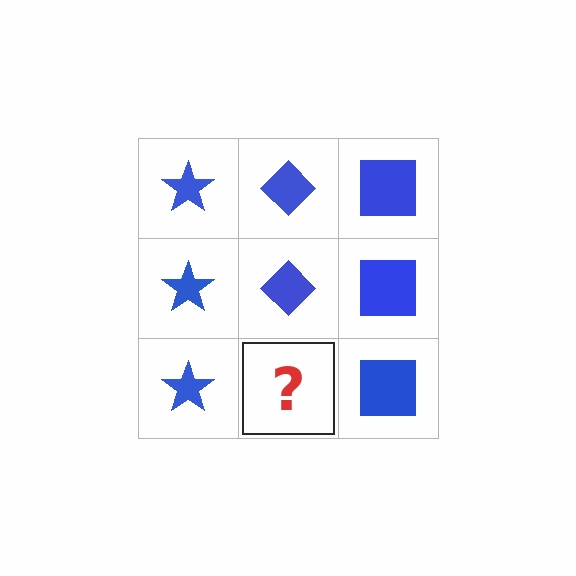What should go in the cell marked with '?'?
The missing cell should contain a blue diamond.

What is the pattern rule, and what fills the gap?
The rule is that each column has a consistent shape. The gap should be filled with a blue diamond.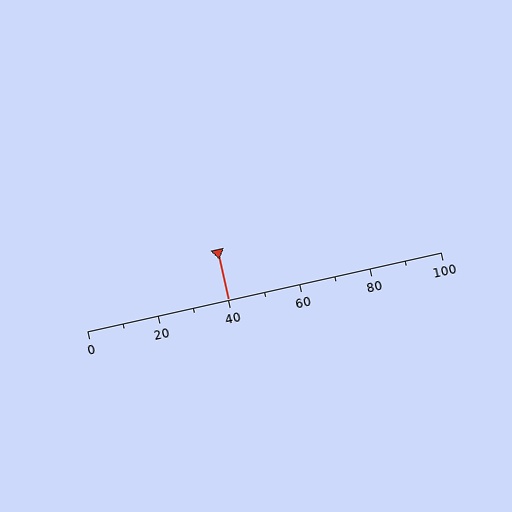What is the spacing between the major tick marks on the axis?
The major ticks are spaced 20 apart.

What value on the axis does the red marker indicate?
The marker indicates approximately 40.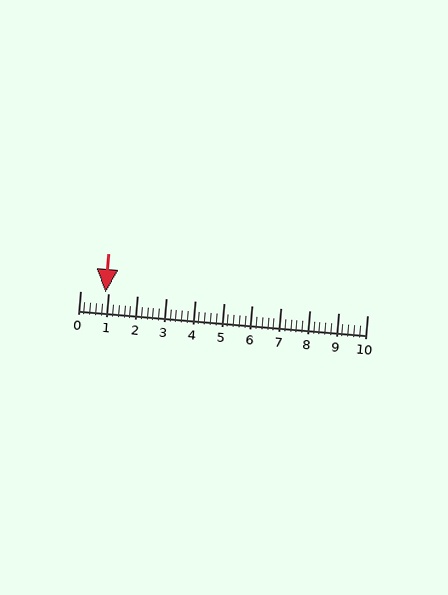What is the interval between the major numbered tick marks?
The major tick marks are spaced 1 units apart.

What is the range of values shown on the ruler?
The ruler shows values from 0 to 10.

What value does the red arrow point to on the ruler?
The red arrow points to approximately 0.9.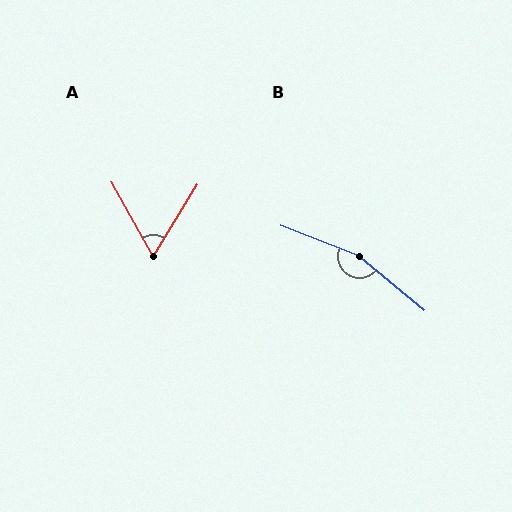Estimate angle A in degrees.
Approximately 61 degrees.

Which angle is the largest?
B, at approximately 161 degrees.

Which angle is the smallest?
A, at approximately 61 degrees.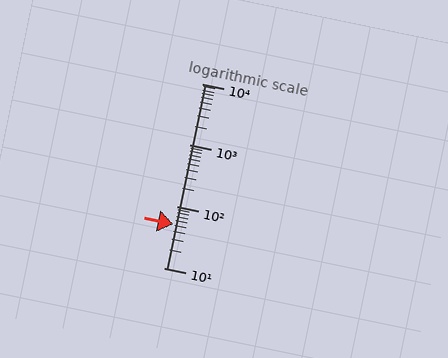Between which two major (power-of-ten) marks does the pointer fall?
The pointer is between 10 and 100.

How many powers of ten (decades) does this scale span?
The scale spans 3 decades, from 10 to 10000.